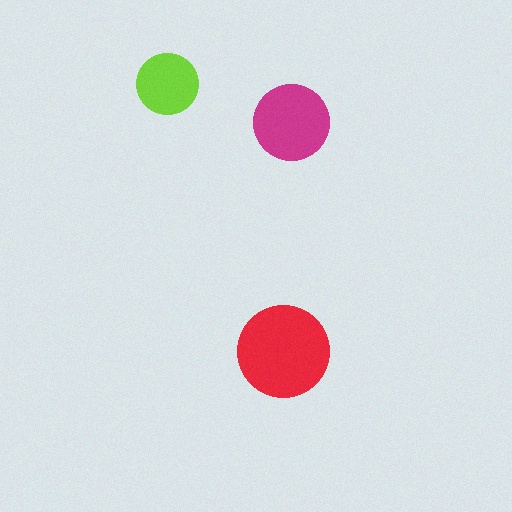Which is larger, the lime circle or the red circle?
The red one.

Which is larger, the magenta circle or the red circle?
The red one.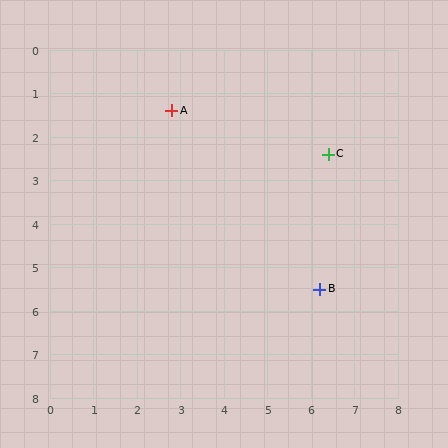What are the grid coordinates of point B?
Point B is at approximately (6.2, 5.5).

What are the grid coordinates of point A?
Point A is at approximately (2.8, 1.4).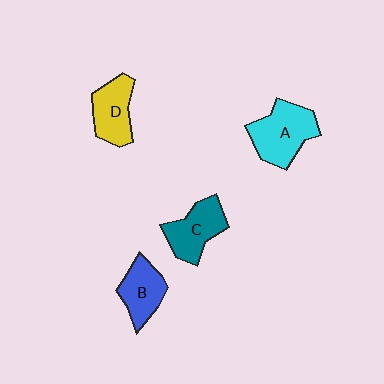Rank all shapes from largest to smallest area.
From largest to smallest: A (cyan), C (teal), D (yellow), B (blue).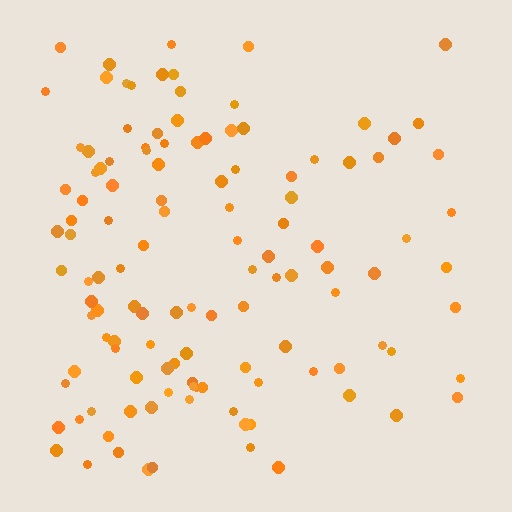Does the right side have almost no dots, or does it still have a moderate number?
Still a moderate number, just noticeably fewer than the left.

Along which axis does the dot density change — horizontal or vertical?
Horizontal.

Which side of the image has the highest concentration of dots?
The left.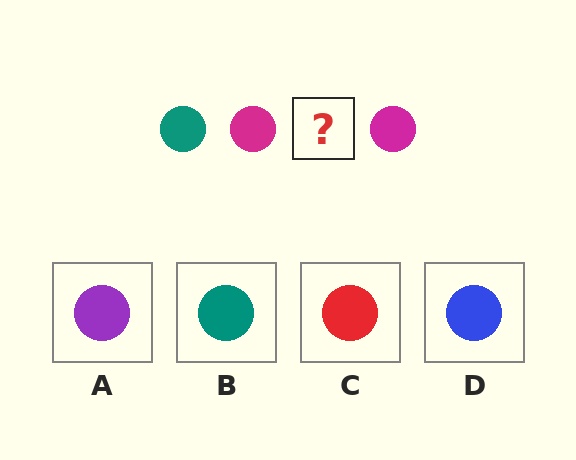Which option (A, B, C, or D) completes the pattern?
B.